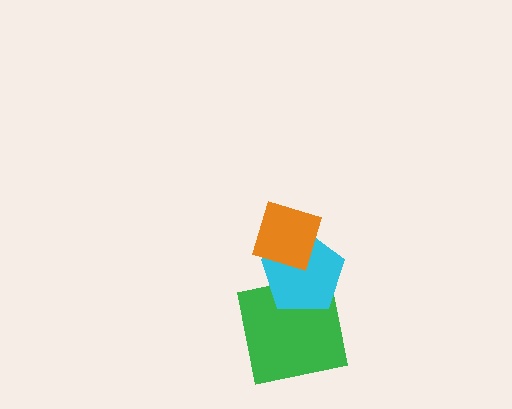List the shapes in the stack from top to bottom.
From top to bottom: the orange diamond, the cyan pentagon, the green square.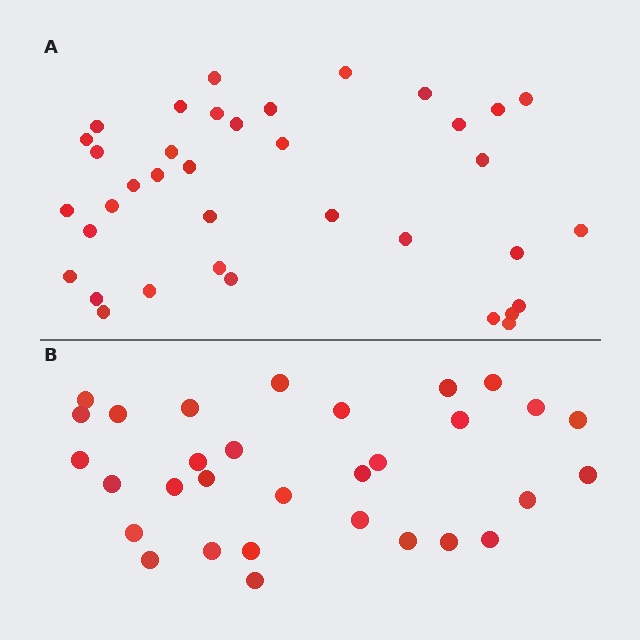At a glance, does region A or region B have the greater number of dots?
Region A (the top region) has more dots.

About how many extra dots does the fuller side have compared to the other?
Region A has about 6 more dots than region B.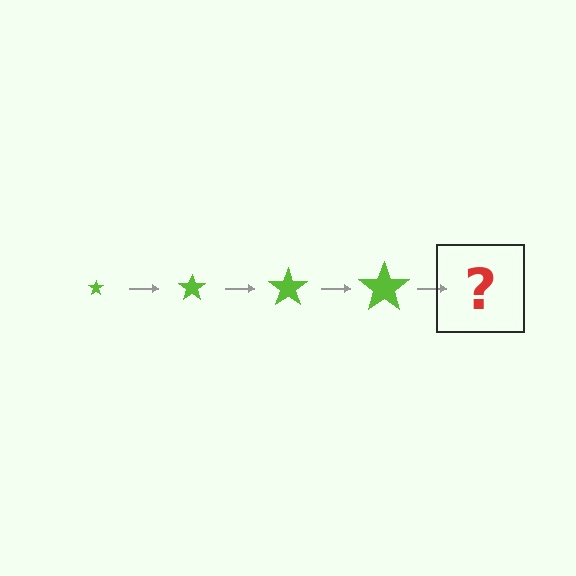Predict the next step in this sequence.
The next step is a lime star, larger than the previous one.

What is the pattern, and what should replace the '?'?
The pattern is that the star gets progressively larger each step. The '?' should be a lime star, larger than the previous one.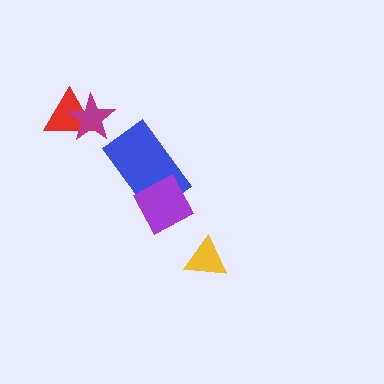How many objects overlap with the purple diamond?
1 object overlaps with the purple diamond.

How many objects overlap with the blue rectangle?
1 object overlaps with the blue rectangle.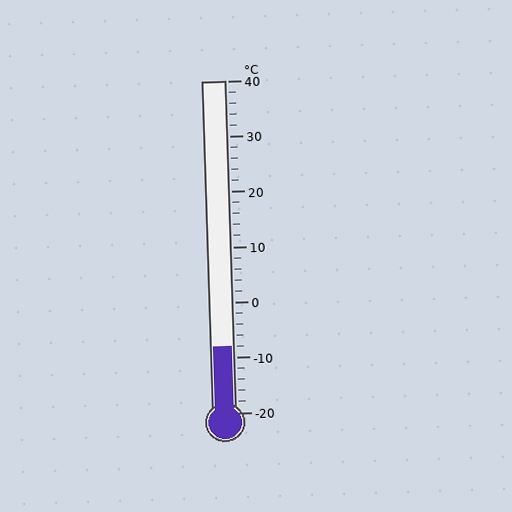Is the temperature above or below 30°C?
The temperature is below 30°C.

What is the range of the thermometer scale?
The thermometer scale ranges from -20°C to 40°C.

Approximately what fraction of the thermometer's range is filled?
The thermometer is filled to approximately 20% of its range.